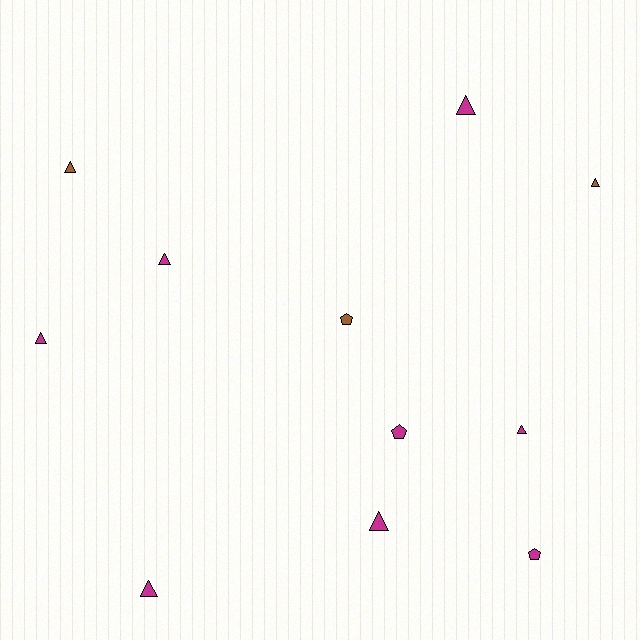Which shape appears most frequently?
Triangle, with 8 objects.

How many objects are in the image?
There are 11 objects.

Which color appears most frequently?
Magenta, with 8 objects.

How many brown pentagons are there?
There is 1 brown pentagon.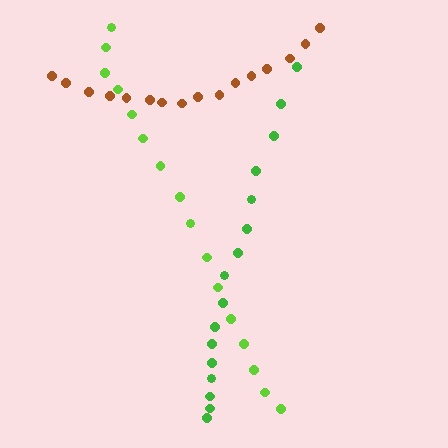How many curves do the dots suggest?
There are 3 distinct paths.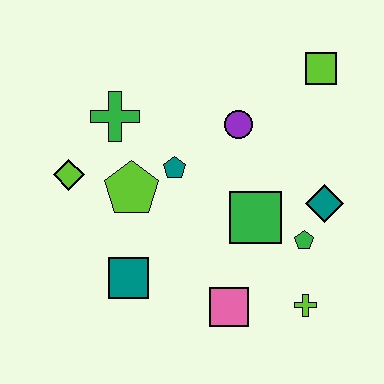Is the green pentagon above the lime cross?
Yes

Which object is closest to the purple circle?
The teal pentagon is closest to the purple circle.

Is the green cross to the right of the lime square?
No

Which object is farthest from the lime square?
The teal square is farthest from the lime square.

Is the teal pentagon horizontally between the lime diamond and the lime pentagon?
No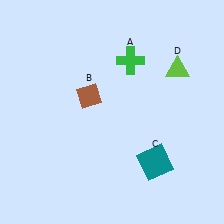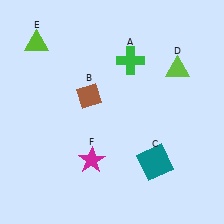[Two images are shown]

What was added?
A lime triangle (E), a magenta star (F) were added in Image 2.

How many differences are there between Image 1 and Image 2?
There are 2 differences between the two images.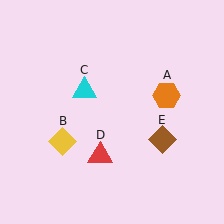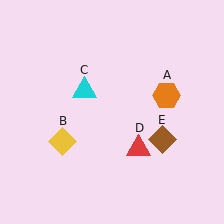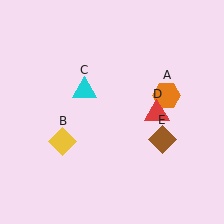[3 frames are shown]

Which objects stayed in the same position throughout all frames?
Orange hexagon (object A) and yellow diamond (object B) and cyan triangle (object C) and brown diamond (object E) remained stationary.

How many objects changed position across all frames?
1 object changed position: red triangle (object D).